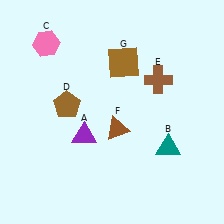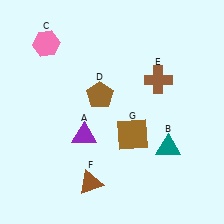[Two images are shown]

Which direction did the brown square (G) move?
The brown square (G) moved down.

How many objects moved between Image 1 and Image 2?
3 objects moved between the two images.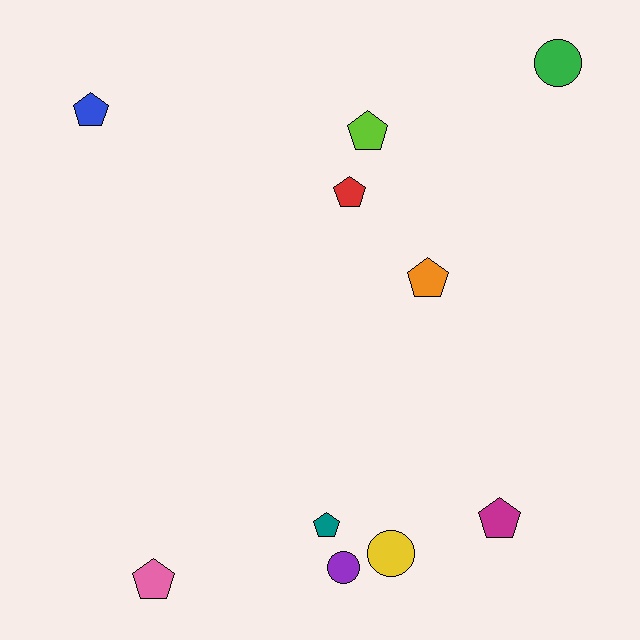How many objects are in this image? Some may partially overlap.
There are 10 objects.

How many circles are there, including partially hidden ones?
There are 3 circles.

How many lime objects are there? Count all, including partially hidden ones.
There is 1 lime object.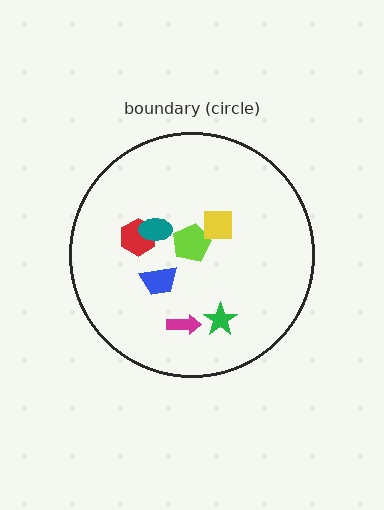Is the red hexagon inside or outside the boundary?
Inside.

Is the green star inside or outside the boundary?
Inside.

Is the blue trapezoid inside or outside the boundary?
Inside.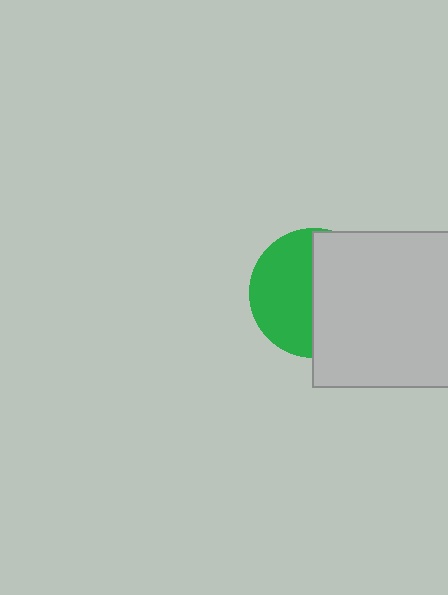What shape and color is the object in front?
The object in front is a light gray rectangle.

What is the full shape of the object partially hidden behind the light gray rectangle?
The partially hidden object is a green circle.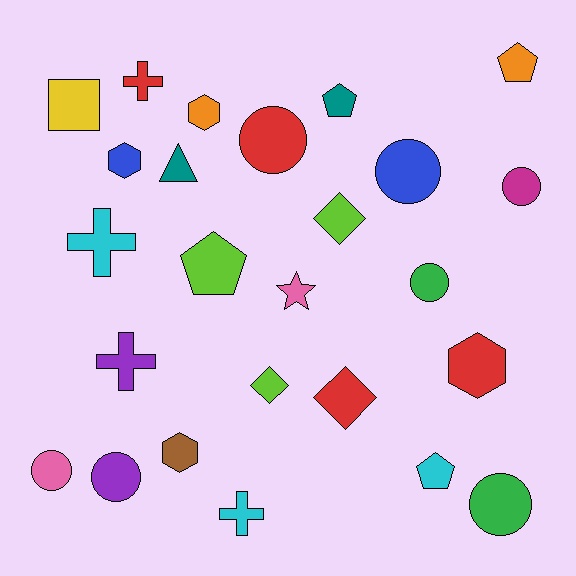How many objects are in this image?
There are 25 objects.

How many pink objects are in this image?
There are 2 pink objects.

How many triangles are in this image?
There is 1 triangle.